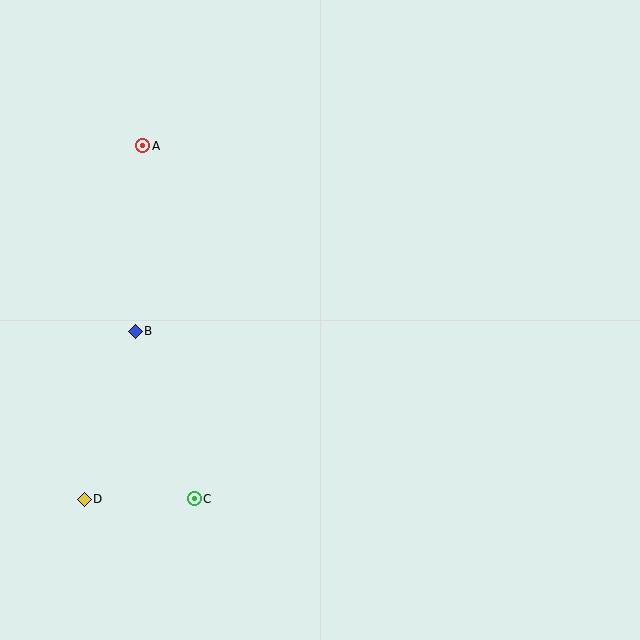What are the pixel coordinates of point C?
Point C is at (194, 499).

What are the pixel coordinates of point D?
Point D is at (84, 499).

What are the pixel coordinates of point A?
Point A is at (143, 146).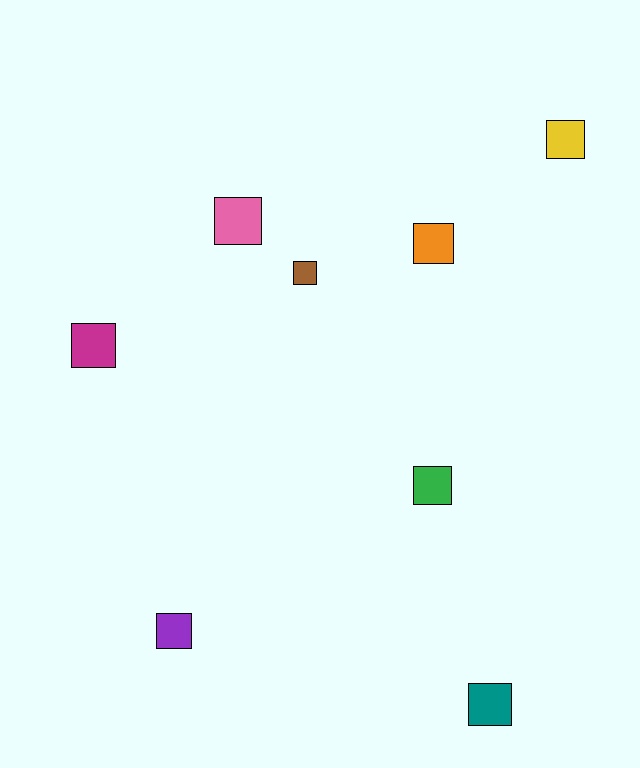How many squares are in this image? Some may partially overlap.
There are 8 squares.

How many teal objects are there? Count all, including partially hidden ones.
There is 1 teal object.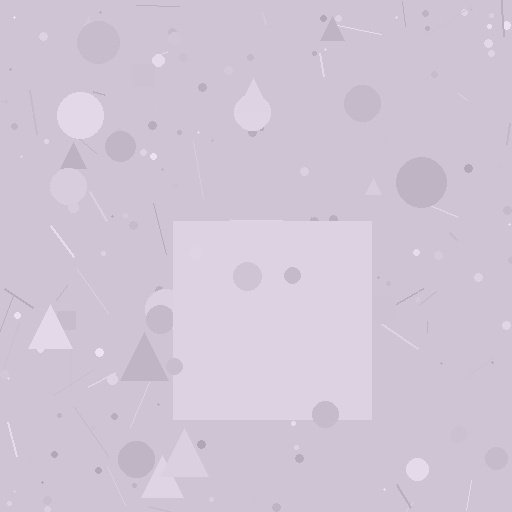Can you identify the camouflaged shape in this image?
The camouflaged shape is a square.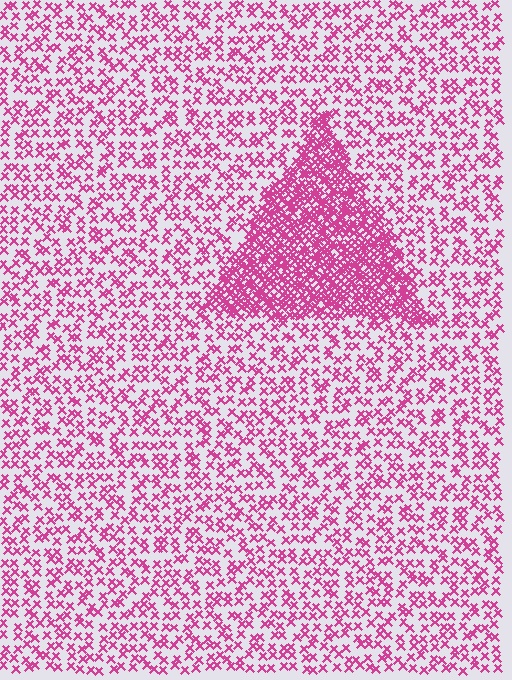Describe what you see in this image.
The image contains small magenta elements arranged at two different densities. A triangle-shaped region is visible where the elements are more densely packed than the surrounding area.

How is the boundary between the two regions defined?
The boundary is defined by a change in element density (approximately 2.6x ratio). All elements are the same color, size, and shape.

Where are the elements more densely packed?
The elements are more densely packed inside the triangle boundary.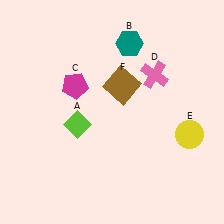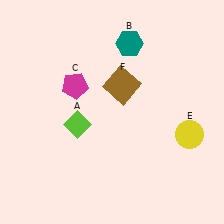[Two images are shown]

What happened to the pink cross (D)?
The pink cross (D) was removed in Image 2. It was in the top-right area of Image 1.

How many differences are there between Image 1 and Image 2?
There is 1 difference between the two images.